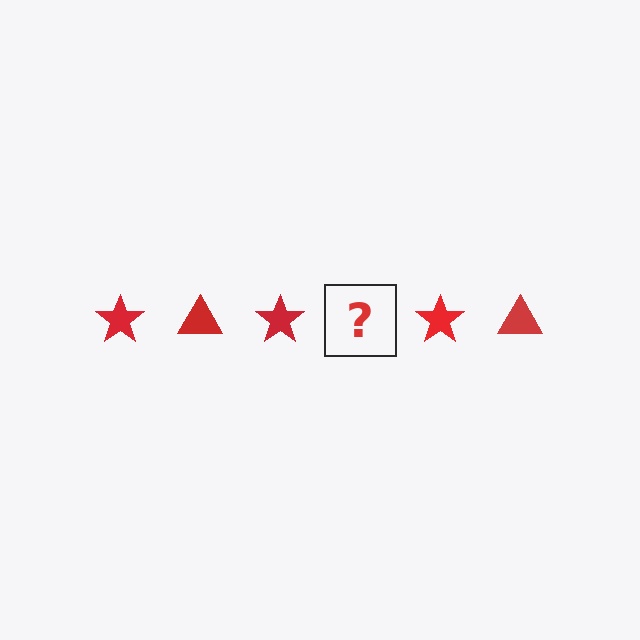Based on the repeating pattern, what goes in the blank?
The blank should be a red triangle.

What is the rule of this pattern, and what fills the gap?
The rule is that the pattern cycles through star, triangle shapes in red. The gap should be filled with a red triangle.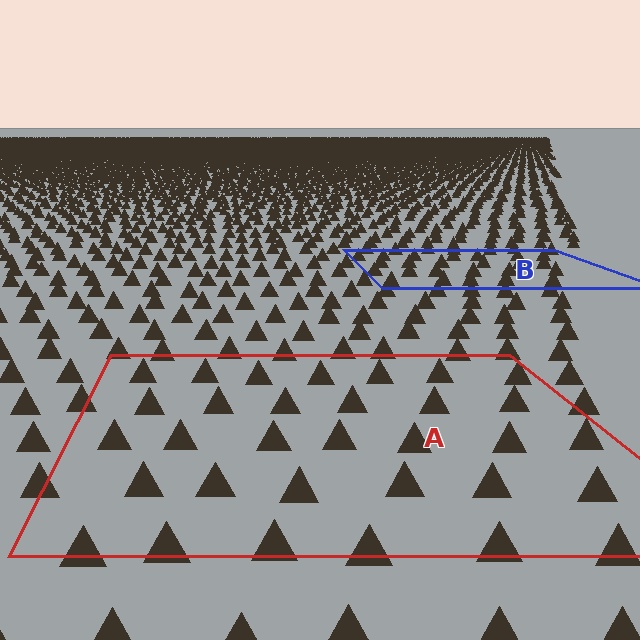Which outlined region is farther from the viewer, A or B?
Region B is farther from the viewer — the texture elements inside it appear smaller and more densely packed.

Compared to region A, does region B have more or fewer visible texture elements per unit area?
Region B has more texture elements per unit area — they are packed more densely because it is farther away.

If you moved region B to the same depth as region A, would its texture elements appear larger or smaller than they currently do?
They would appear larger. At a closer depth, the same texture elements are projected at a bigger on-screen size.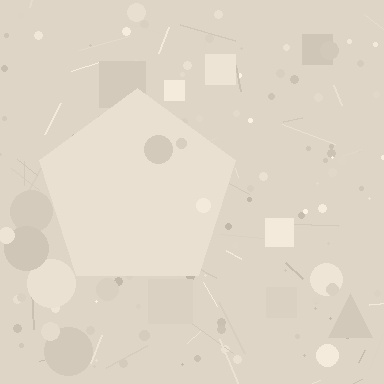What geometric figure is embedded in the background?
A pentagon is embedded in the background.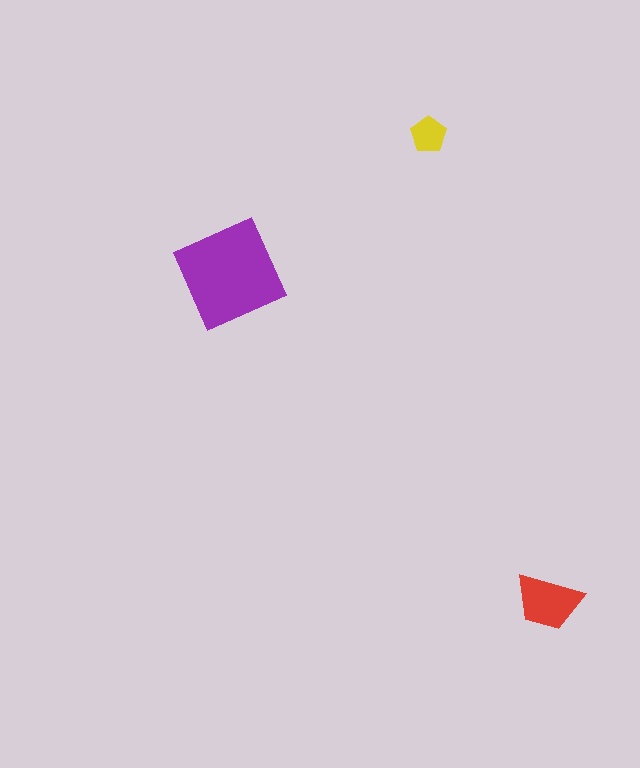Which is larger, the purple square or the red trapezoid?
The purple square.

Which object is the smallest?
The yellow pentagon.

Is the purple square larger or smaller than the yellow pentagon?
Larger.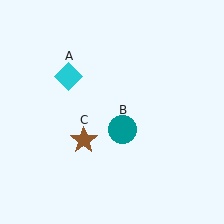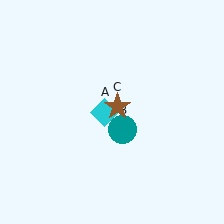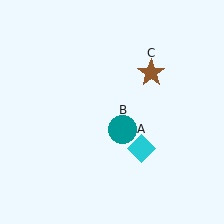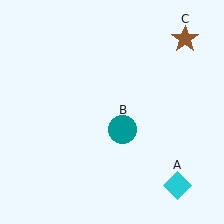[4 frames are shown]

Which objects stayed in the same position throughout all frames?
Teal circle (object B) remained stationary.